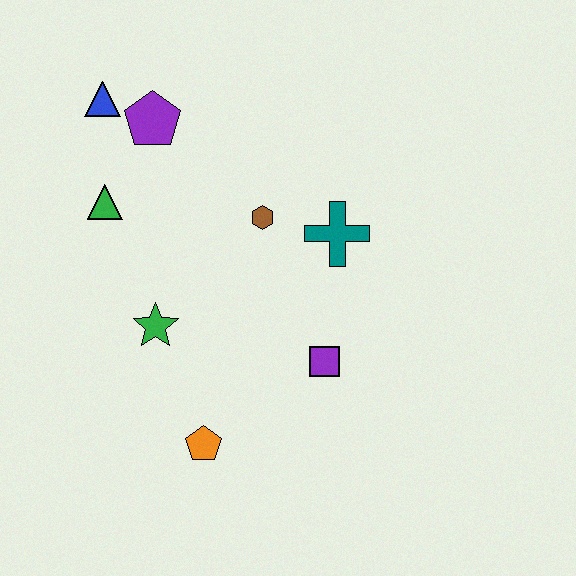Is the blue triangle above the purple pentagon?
Yes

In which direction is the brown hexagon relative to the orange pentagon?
The brown hexagon is above the orange pentagon.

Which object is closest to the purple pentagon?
The blue triangle is closest to the purple pentagon.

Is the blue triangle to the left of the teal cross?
Yes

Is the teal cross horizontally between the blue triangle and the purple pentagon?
No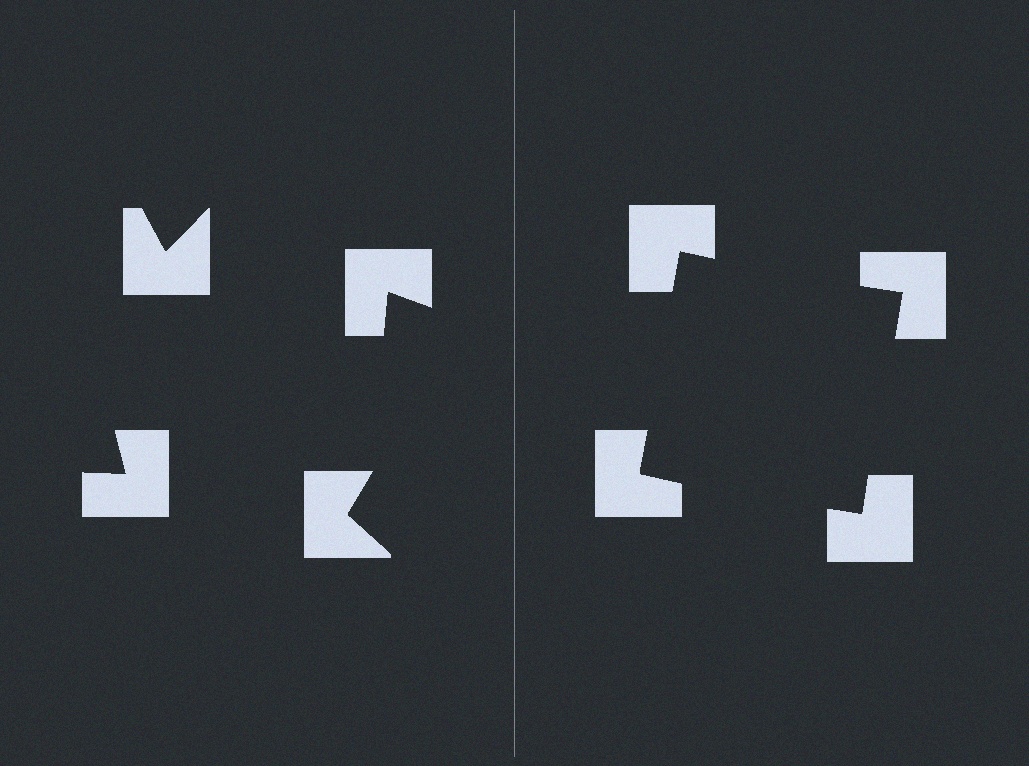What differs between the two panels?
The notched squares are positioned identically on both sides; only the wedge orientations differ. On the right they align to a square; on the left they are misaligned.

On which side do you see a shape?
An illusory square appears on the right side. On the left side the wedge cuts are rotated, so no coherent shape forms.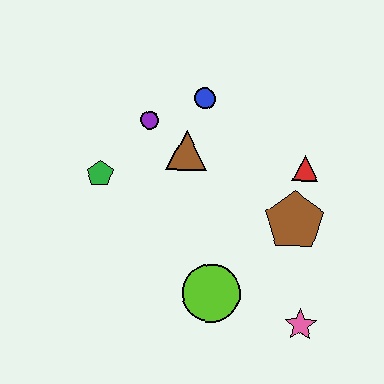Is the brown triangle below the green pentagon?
No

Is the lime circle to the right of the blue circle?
Yes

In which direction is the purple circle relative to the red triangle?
The purple circle is to the left of the red triangle.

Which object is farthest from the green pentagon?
The pink star is farthest from the green pentagon.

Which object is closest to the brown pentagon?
The red triangle is closest to the brown pentagon.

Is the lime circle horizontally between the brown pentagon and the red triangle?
No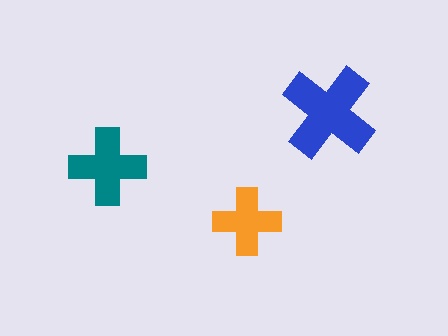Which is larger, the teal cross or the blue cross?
The blue one.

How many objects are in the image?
There are 3 objects in the image.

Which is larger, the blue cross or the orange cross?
The blue one.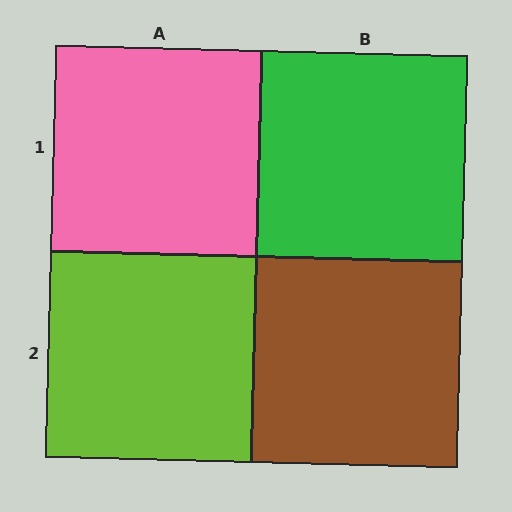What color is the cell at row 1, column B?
Green.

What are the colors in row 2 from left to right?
Lime, brown.